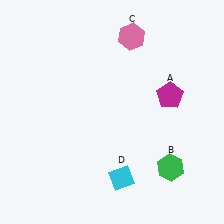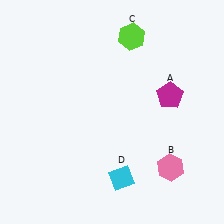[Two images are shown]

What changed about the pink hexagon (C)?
In Image 1, C is pink. In Image 2, it changed to lime.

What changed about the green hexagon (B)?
In Image 1, B is green. In Image 2, it changed to pink.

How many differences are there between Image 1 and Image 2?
There are 2 differences between the two images.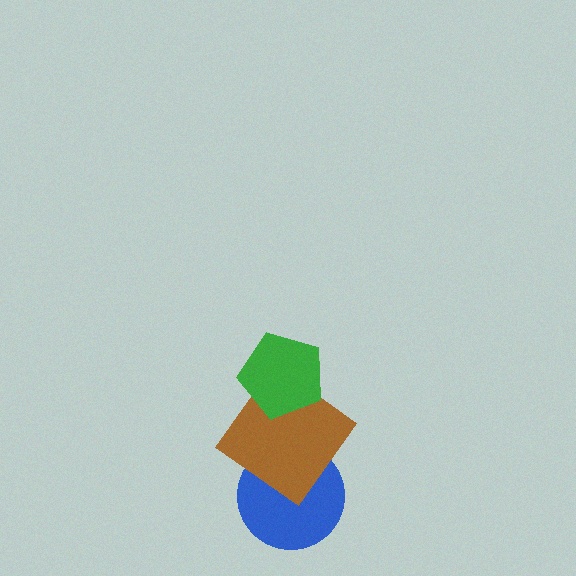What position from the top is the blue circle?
The blue circle is 3rd from the top.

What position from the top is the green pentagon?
The green pentagon is 1st from the top.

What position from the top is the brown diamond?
The brown diamond is 2nd from the top.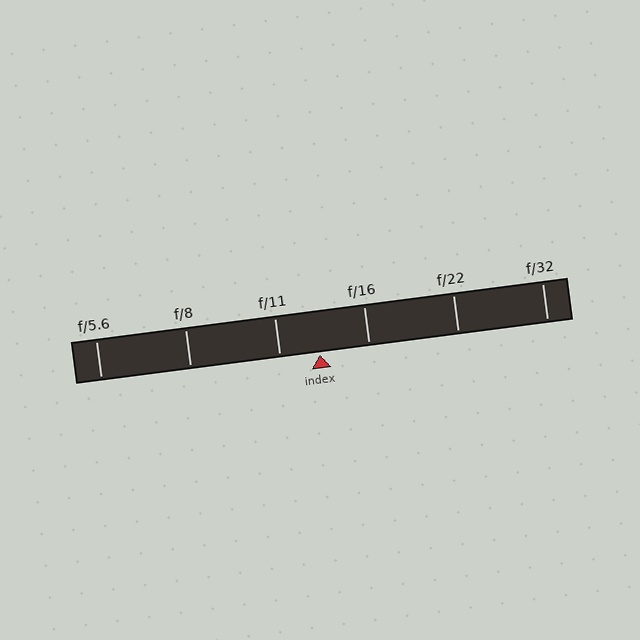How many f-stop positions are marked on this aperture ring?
There are 6 f-stop positions marked.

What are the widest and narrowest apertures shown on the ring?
The widest aperture shown is f/5.6 and the narrowest is f/32.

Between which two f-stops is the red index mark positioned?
The index mark is between f/11 and f/16.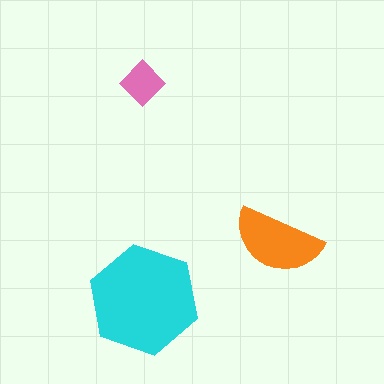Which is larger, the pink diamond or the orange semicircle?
The orange semicircle.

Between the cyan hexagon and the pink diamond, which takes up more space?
The cyan hexagon.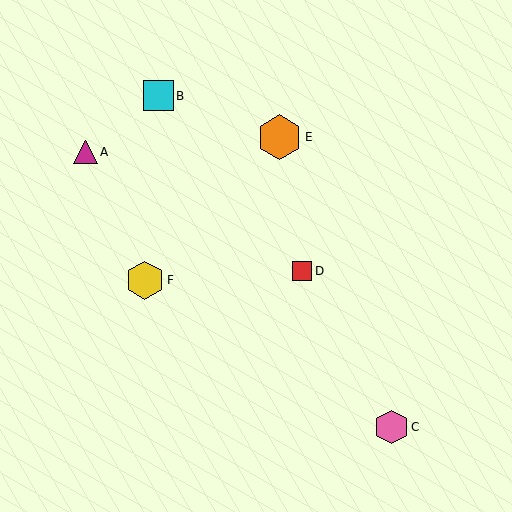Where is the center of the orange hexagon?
The center of the orange hexagon is at (280, 137).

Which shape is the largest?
The orange hexagon (labeled E) is the largest.